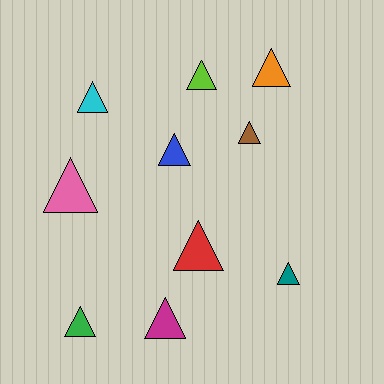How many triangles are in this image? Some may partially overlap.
There are 10 triangles.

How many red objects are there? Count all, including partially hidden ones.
There is 1 red object.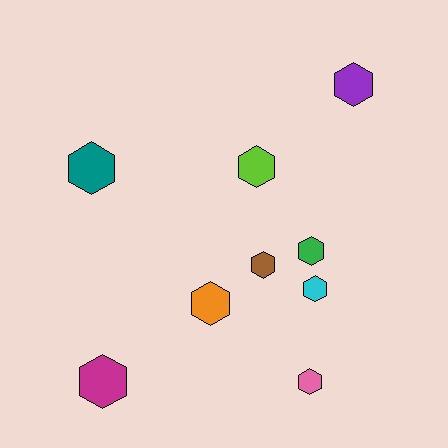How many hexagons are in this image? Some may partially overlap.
There are 9 hexagons.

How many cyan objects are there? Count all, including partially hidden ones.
There is 1 cyan object.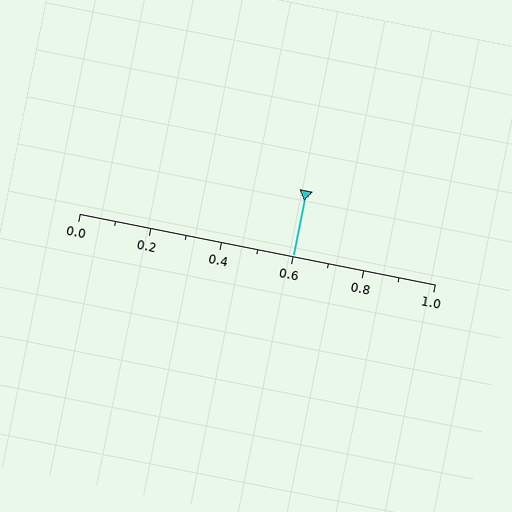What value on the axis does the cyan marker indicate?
The marker indicates approximately 0.6.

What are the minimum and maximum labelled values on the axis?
The axis runs from 0.0 to 1.0.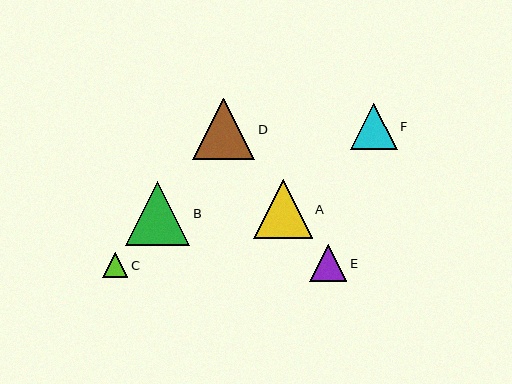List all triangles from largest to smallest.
From largest to smallest: B, D, A, F, E, C.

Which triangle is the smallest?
Triangle C is the smallest with a size of approximately 25 pixels.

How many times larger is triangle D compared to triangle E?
Triangle D is approximately 1.7 times the size of triangle E.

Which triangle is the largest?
Triangle B is the largest with a size of approximately 64 pixels.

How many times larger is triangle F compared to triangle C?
Triangle F is approximately 1.9 times the size of triangle C.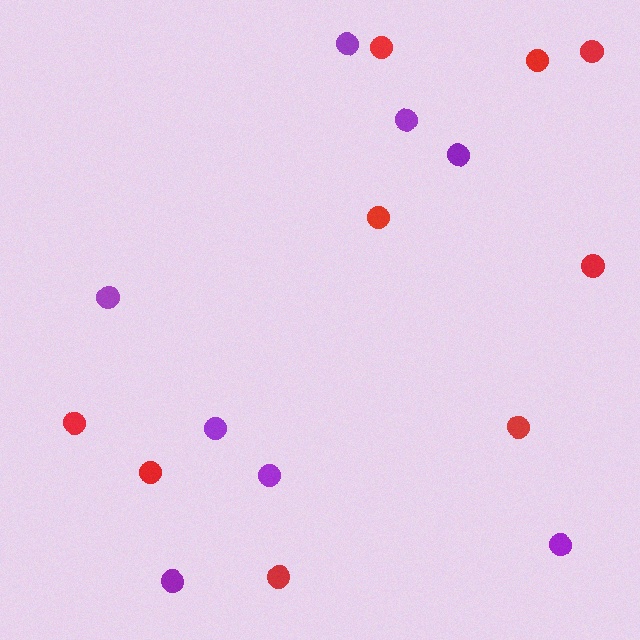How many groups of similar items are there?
There are 2 groups: one group of red circles (9) and one group of purple circles (8).